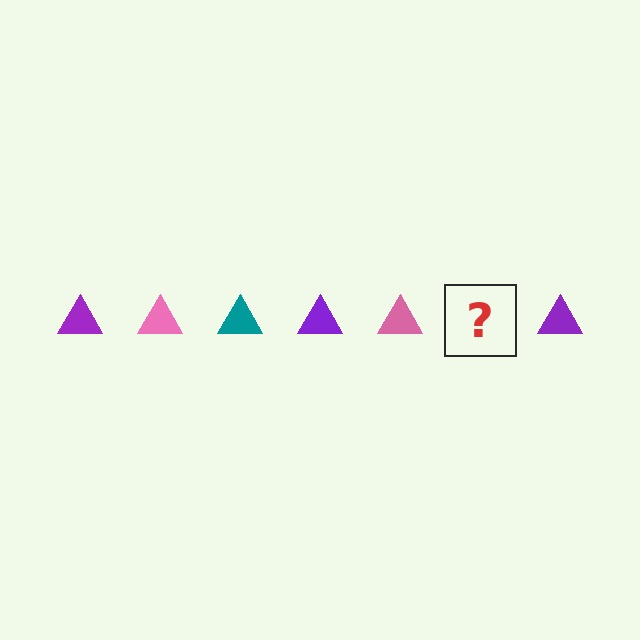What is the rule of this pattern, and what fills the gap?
The rule is that the pattern cycles through purple, pink, teal triangles. The gap should be filled with a teal triangle.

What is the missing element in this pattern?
The missing element is a teal triangle.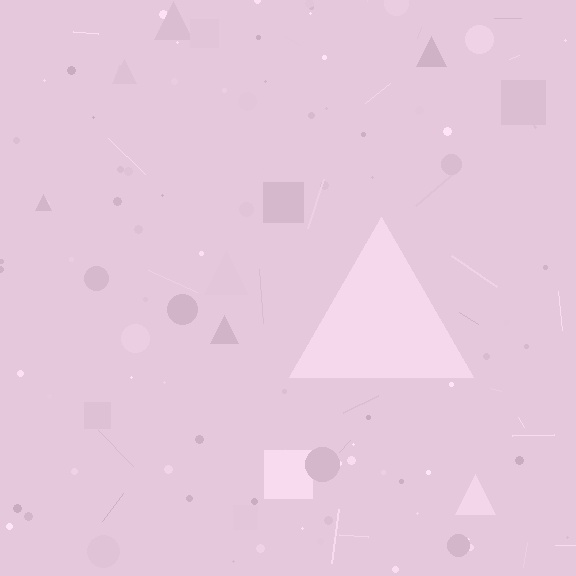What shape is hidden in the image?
A triangle is hidden in the image.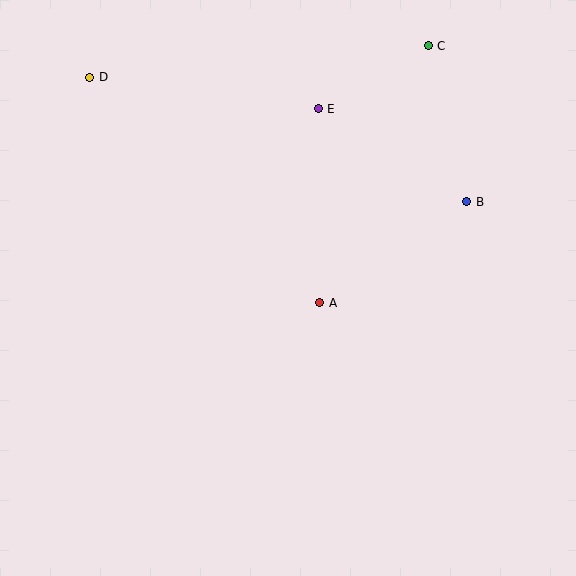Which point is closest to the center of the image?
Point A at (320, 303) is closest to the center.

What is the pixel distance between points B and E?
The distance between B and E is 175 pixels.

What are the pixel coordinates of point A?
Point A is at (320, 303).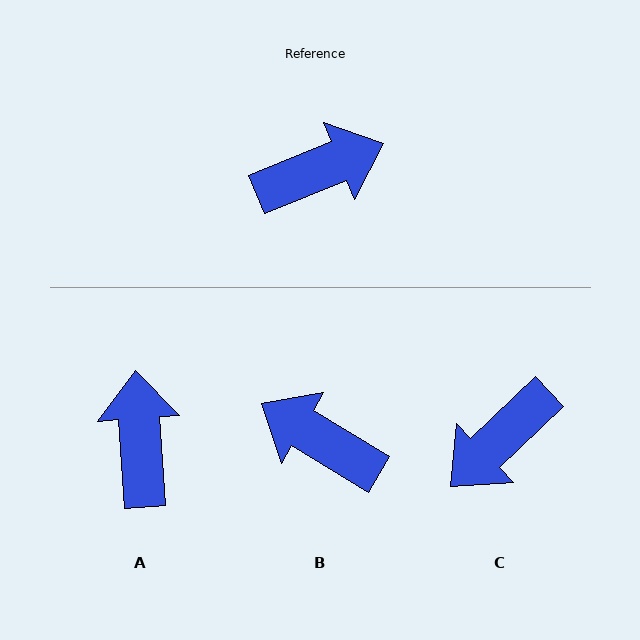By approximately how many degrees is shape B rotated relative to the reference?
Approximately 127 degrees counter-clockwise.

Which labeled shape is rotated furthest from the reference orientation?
C, about 158 degrees away.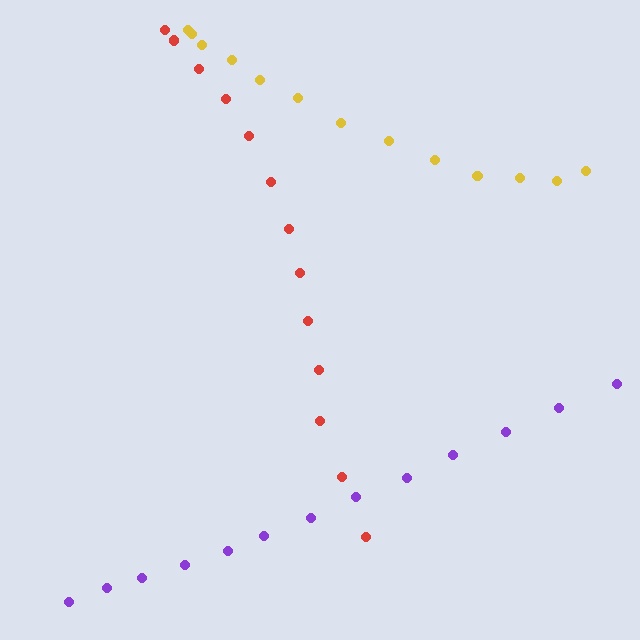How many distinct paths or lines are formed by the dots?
There are 3 distinct paths.